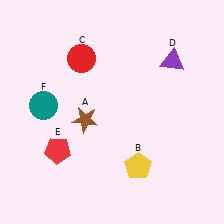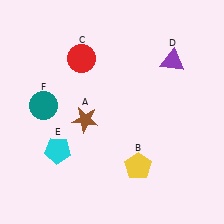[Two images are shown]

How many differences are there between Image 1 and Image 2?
There is 1 difference between the two images.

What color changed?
The pentagon (E) changed from red in Image 1 to cyan in Image 2.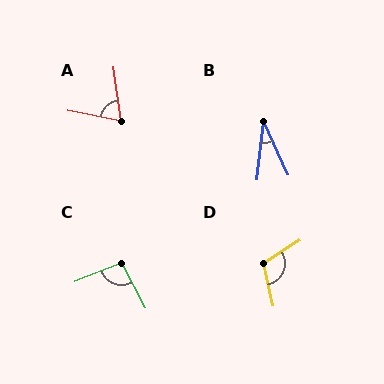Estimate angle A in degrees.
Approximately 71 degrees.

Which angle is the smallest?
B, at approximately 32 degrees.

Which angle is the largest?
D, at approximately 110 degrees.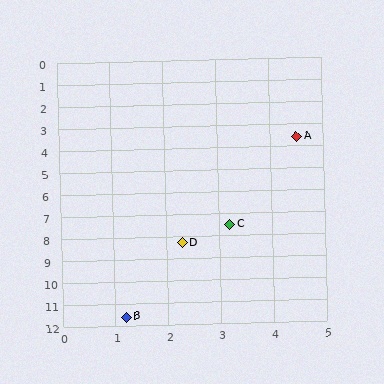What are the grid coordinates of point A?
Point A is at approximately (4.5, 3.6).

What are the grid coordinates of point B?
Point B is at approximately (1.2, 11.6).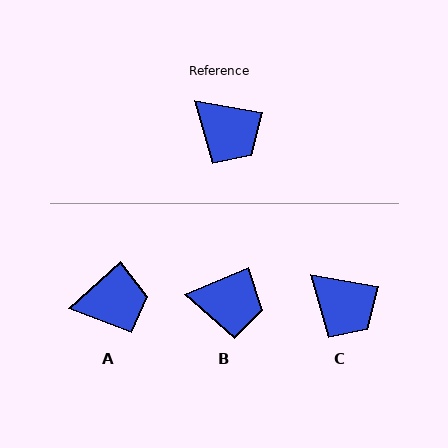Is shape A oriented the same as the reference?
No, it is off by about 53 degrees.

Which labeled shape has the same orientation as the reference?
C.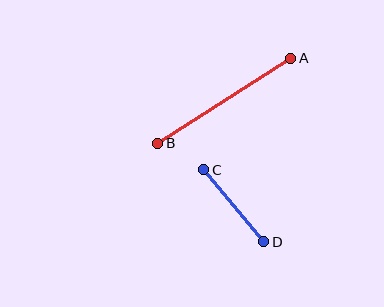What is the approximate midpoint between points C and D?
The midpoint is at approximately (234, 206) pixels.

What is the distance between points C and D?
The distance is approximately 94 pixels.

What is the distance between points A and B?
The distance is approximately 158 pixels.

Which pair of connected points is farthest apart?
Points A and B are farthest apart.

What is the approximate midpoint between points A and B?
The midpoint is at approximately (224, 101) pixels.